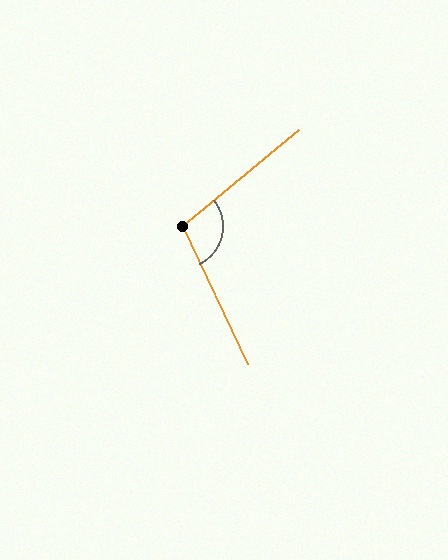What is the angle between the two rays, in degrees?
Approximately 104 degrees.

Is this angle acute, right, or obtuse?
It is obtuse.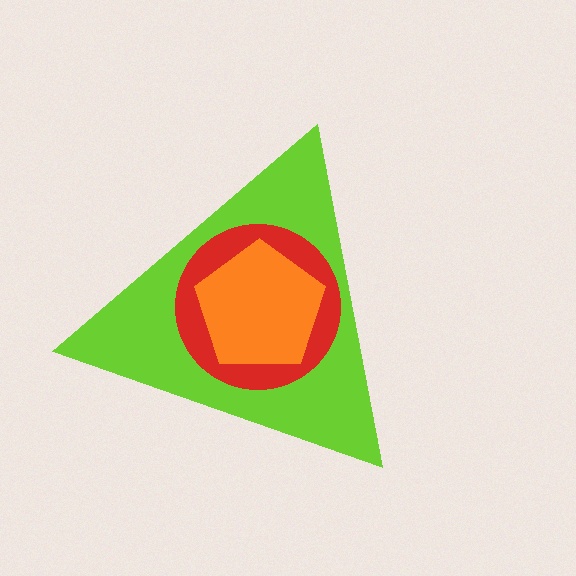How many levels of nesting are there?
3.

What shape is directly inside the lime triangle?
The red circle.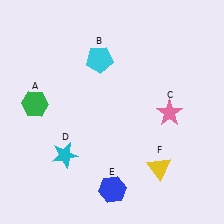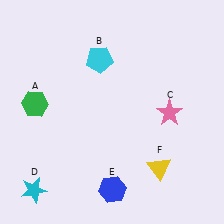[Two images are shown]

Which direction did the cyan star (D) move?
The cyan star (D) moved down.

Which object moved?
The cyan star (D) moved down.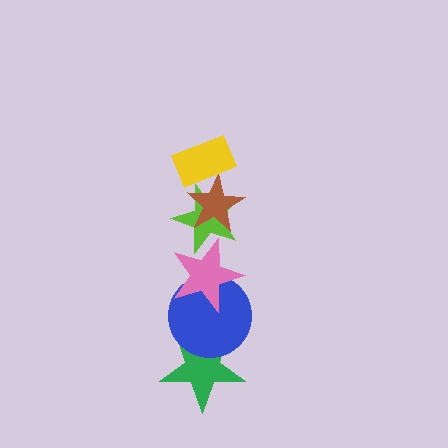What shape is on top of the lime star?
The brown star is on top of the lime star.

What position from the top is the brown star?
The brown star is 2nd from the top.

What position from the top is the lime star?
The lime star is 3rd from the top.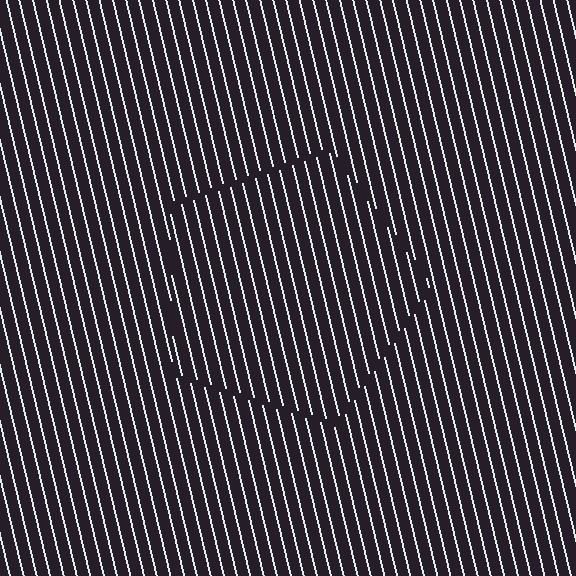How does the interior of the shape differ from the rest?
The interior of the shape contains the same grating, shifted by half a period — the contour is defined by the phase discontinuity where line-ends from the inner and outer gratings abut.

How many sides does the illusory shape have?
5 sides — the line-ends trace a pentagon.